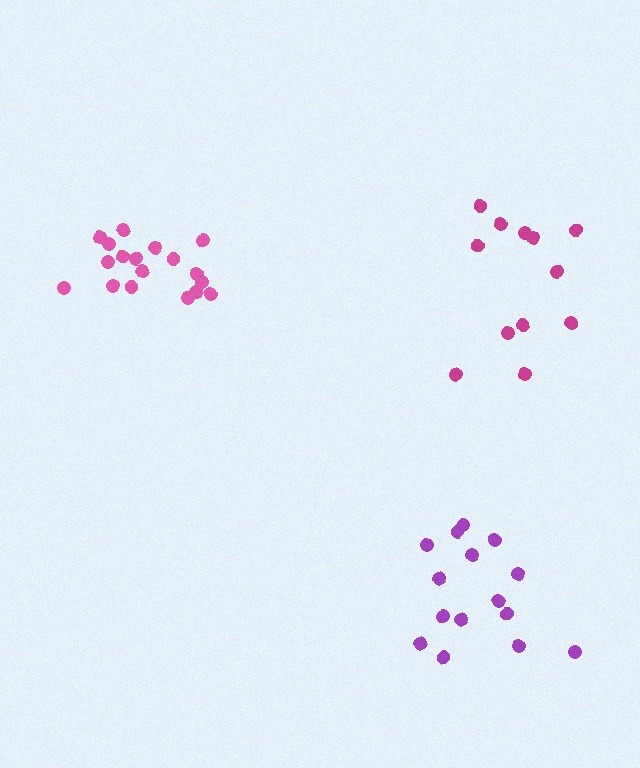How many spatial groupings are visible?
There are 3 spatial groupings.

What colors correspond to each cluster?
The clusters are colored: magenta, pink, purple.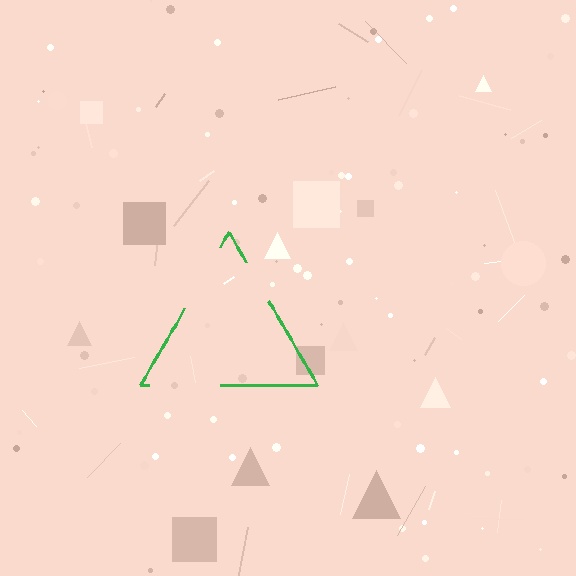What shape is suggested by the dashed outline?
The dashed outline suggests a triangle.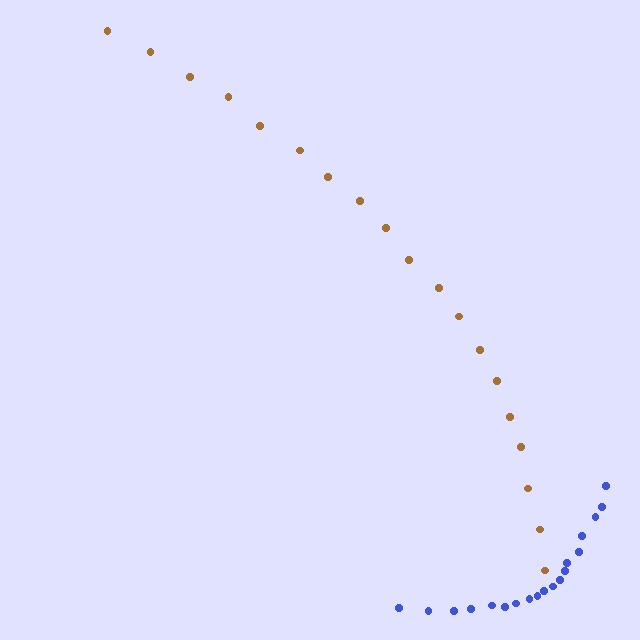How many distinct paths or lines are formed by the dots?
There are 2 distinct paths.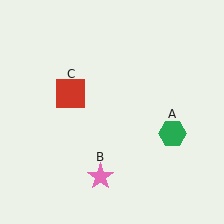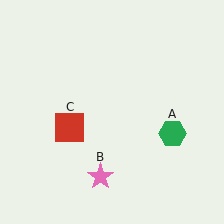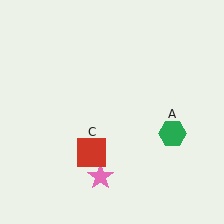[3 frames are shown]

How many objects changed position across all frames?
1 object changed position: red square (object C).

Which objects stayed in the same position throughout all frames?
Green hexagon (object A) and pink star (object B) remained stationary.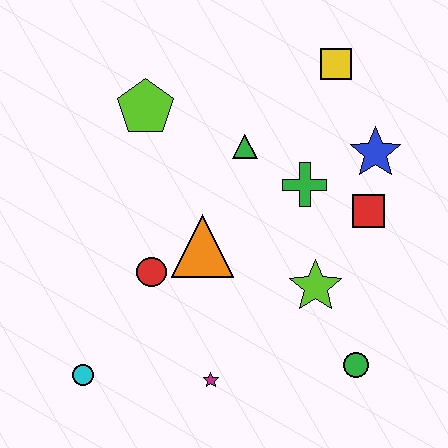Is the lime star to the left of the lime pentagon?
No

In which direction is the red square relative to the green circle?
The red square is above the green circle.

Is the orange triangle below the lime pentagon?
Yes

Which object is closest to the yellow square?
The blue star is closest to the yellow square.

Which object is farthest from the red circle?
The yellow square is farthest from the red circle.